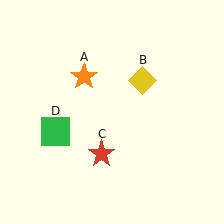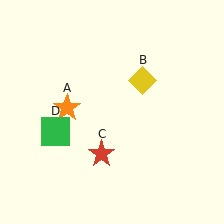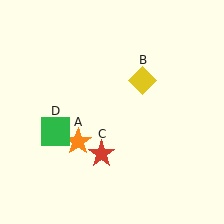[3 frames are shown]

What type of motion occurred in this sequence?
The orange star (object A) rotated counterclockwise around the center of the scene.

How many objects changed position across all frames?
1 object changed position: orange star (object A).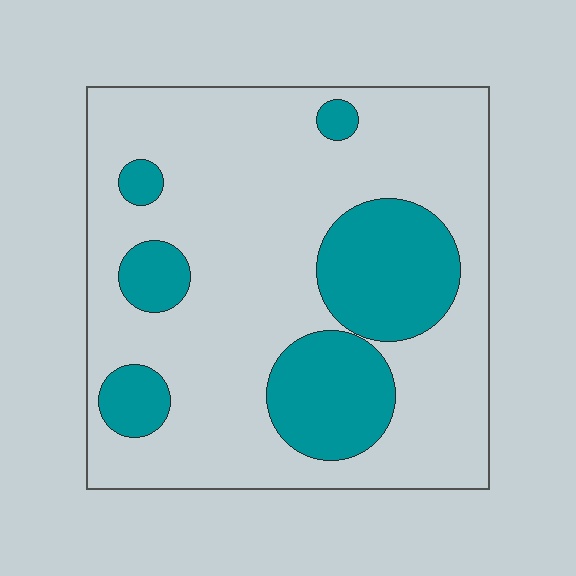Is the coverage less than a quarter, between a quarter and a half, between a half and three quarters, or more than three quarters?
Between a quarter and a half.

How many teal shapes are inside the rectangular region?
6.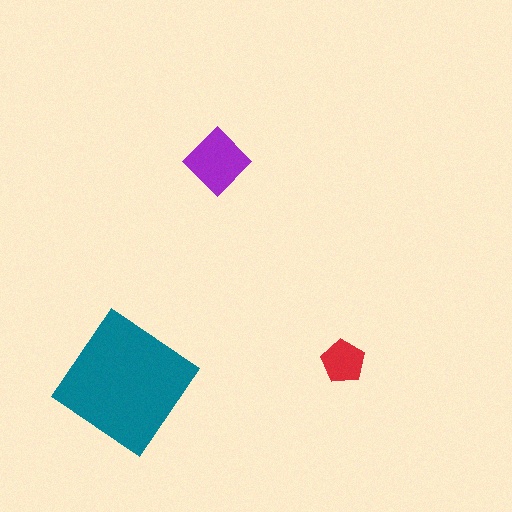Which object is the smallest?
The red pentagon.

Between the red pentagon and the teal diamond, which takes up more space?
The teal diamond.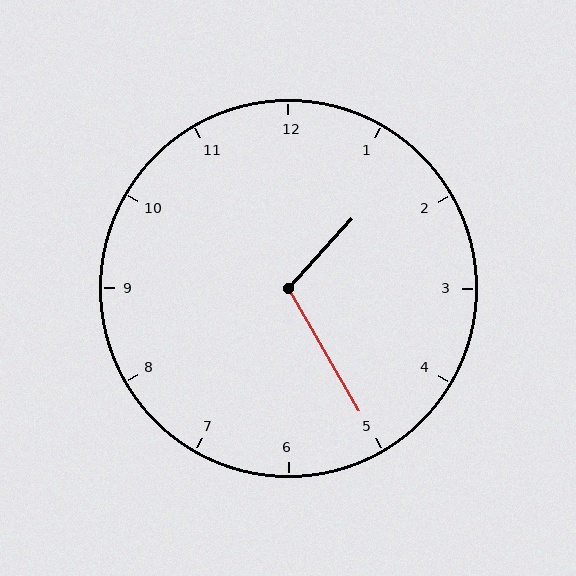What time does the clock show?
1:25.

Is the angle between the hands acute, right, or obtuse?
It is obtuse.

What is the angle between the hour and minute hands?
Approximately 108 degrees.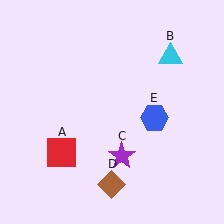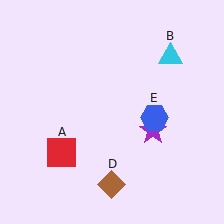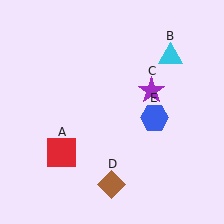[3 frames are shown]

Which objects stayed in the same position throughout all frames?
Red square (object A) and cyan triangle (object B) and brown diamond (object D) and blue hexagon (object E) remained stationary.